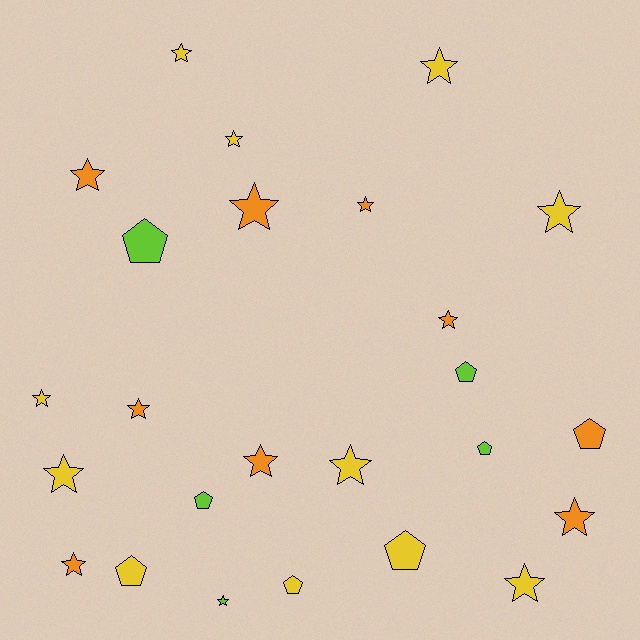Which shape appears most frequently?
Star, with 17 objects.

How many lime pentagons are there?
There are 4 lime pentagons.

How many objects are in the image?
There are 25 objects.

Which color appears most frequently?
Yellow, with 11 objects.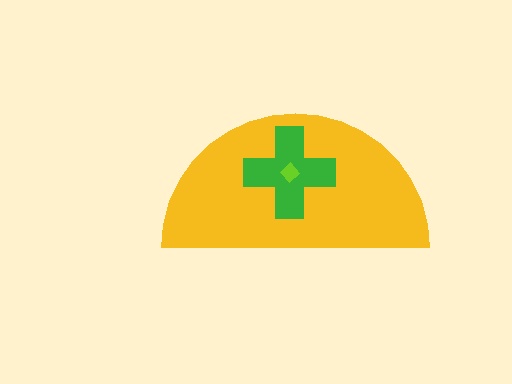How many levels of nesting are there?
3.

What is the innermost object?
The lime diamond.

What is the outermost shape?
The yellow semicircle.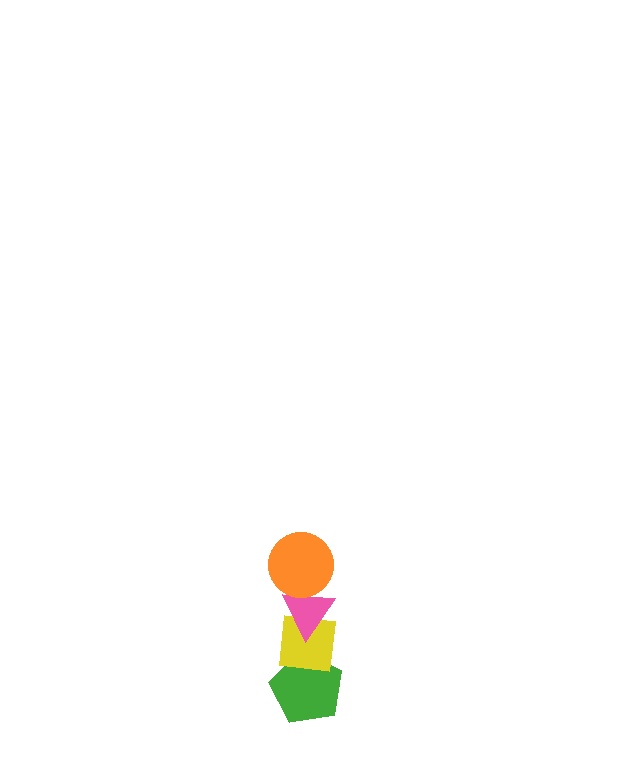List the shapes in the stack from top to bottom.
From top to bottom: the orange circle, the pink triangle, the yellow square, the green pentagon.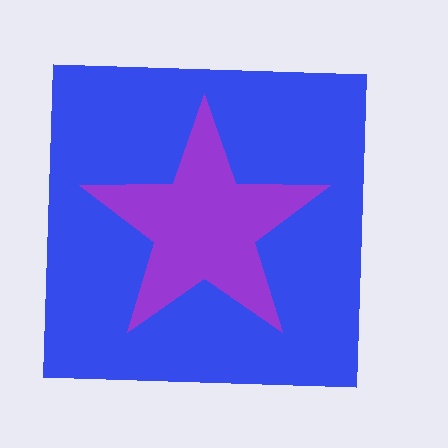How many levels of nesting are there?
2.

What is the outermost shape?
The blue square.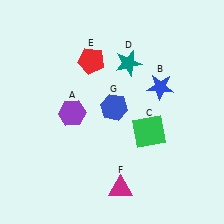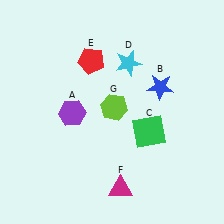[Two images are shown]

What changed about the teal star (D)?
In Image 1, D is teal. In Image 2, it changed to cyan.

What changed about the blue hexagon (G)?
In Image 1, G is blue. In Image 2, it changed to lime.